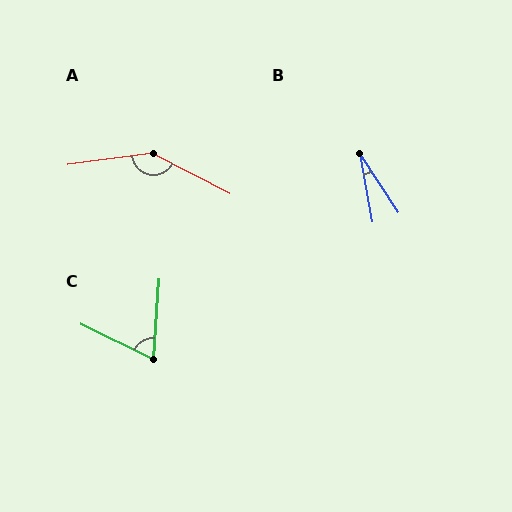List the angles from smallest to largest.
B (23°), C (67°), A (145°).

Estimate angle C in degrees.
Approximately 67 degrees.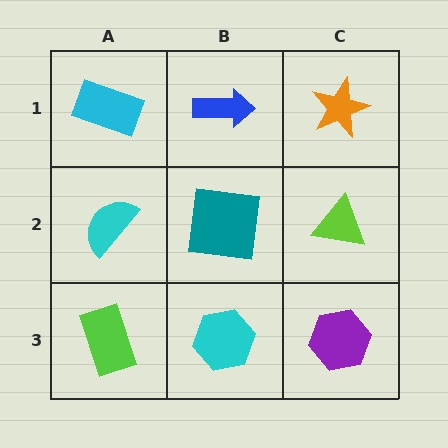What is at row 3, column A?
A lime rectangle.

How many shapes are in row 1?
3 shapes.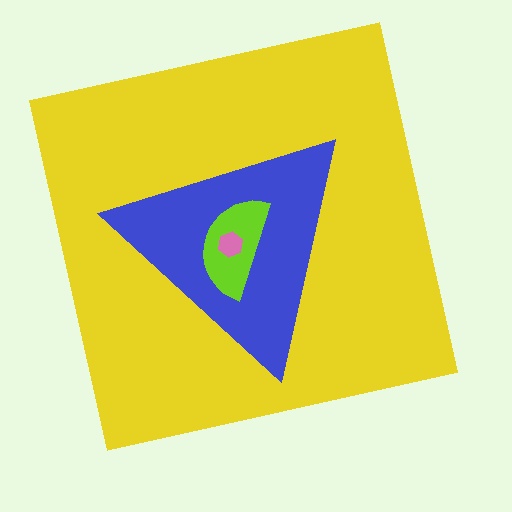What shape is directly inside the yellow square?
The blue triangle.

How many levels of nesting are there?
4.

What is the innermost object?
The pink hexagon.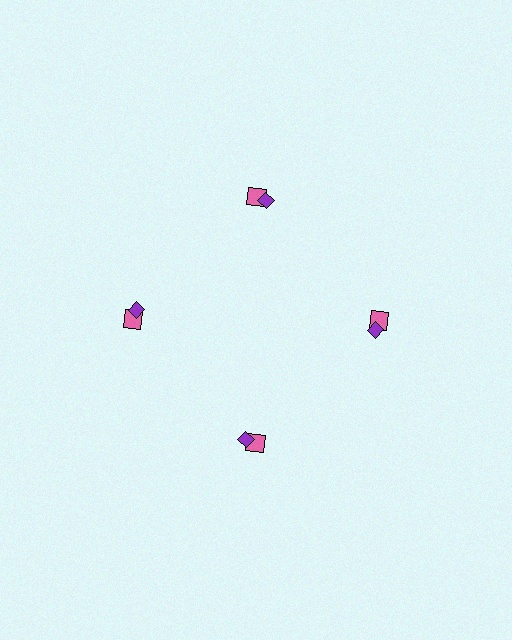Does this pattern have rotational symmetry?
Yes, this pattern has 4-fold rotational symmetry. It looks the same after rotating 90 degrees around the center.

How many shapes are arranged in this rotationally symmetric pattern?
There are 8 shapes, arranged in 4 groups of 2.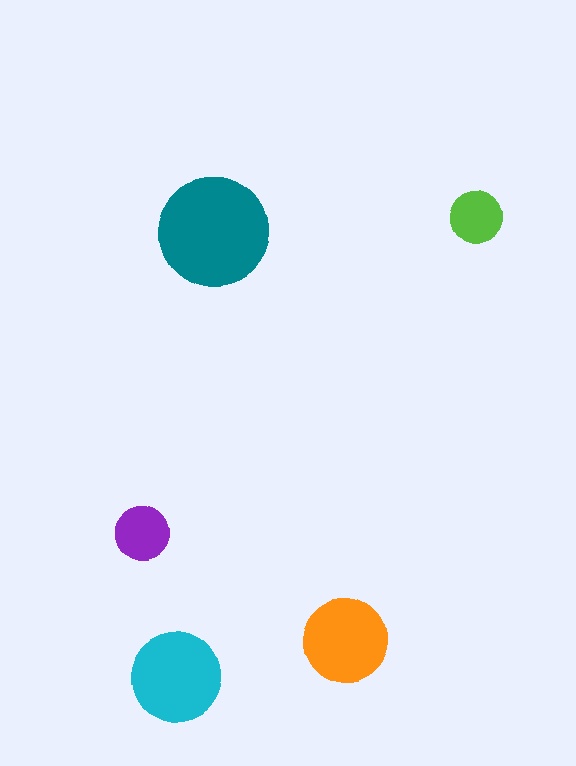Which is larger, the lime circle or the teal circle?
The teal one.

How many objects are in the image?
There are 5 objects in the image.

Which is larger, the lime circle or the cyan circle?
The cyan one.